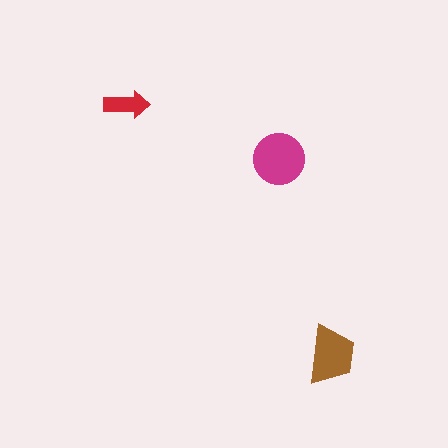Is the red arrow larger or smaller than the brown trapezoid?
Smaller.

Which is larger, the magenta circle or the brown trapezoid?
The magenta circle.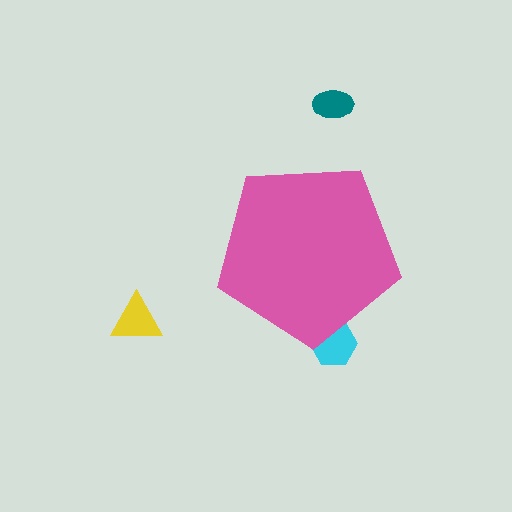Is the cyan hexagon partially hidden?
Yes, the cyan hexagon is partially hidden behind the pink pentagon.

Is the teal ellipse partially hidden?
No, the teal ellipse is fully visible.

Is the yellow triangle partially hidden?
No, the yellow triangle is fully visible.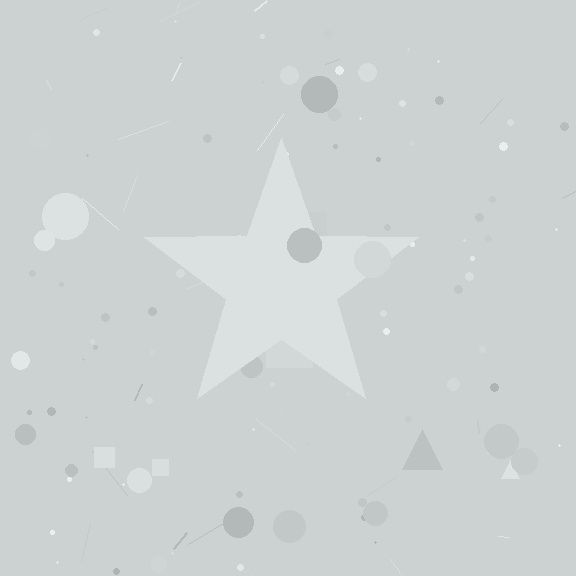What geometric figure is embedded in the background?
A star is embedded in the background.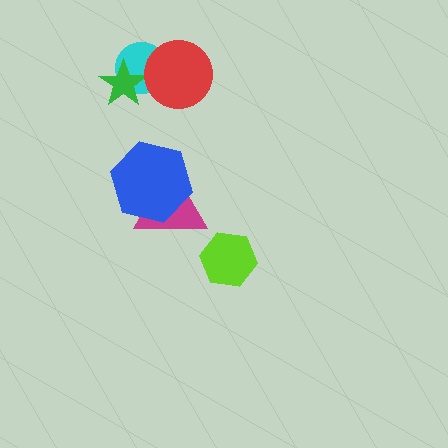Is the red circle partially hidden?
No, no other shape covers it.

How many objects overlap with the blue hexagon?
1 object overlaps with the blue hexagon.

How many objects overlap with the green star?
1 object overlaps with the green star.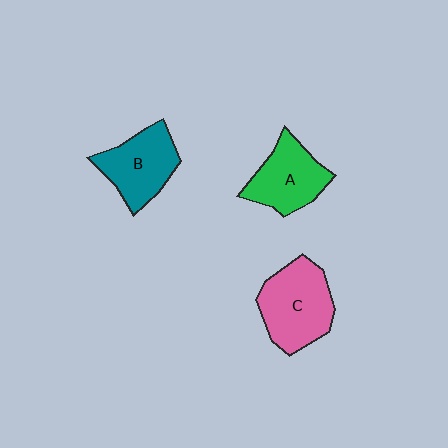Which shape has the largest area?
Shape C (pink).